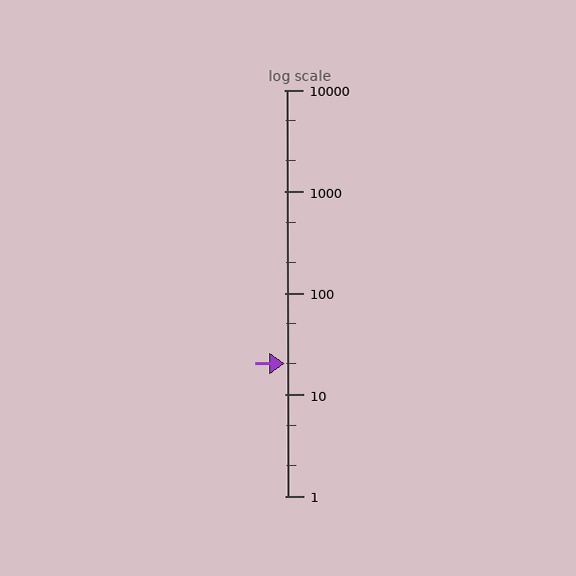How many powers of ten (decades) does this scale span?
The scale spans 4 decades, from 1 to 10000.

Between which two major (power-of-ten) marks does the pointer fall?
The pointer is between 10 and 100.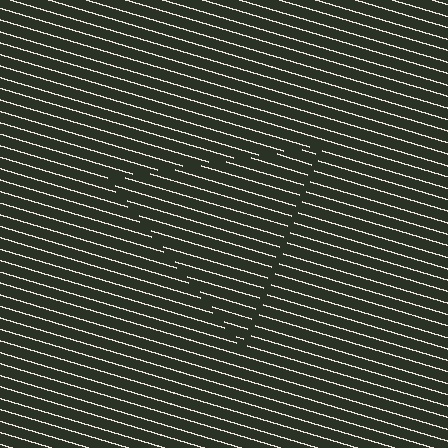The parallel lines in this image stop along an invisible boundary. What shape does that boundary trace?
An illusory triangle. The interior of the shape contains the same grating, shifted by half a period — the contour is defined by the phase discontinuity where line-ends from the inner and outer gratings abut.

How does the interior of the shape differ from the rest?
The interior of the shape contains the same grating, shifted by half a period — the contour is defined by the phase discontinuity where line-ends from the inner and outer gratings abut.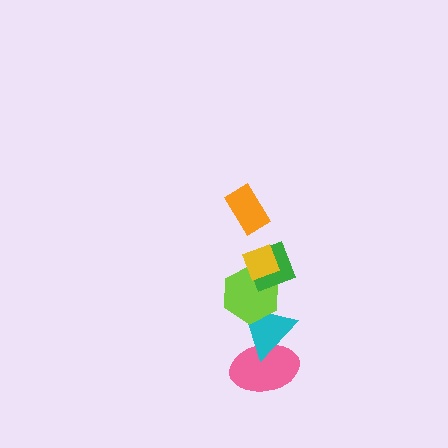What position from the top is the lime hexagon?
The lime hexagon is 4th from the top.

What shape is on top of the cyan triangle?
The lime hexagon is on top of the cyan triangle.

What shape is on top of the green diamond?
The yellow diamond is on top of the green diamond.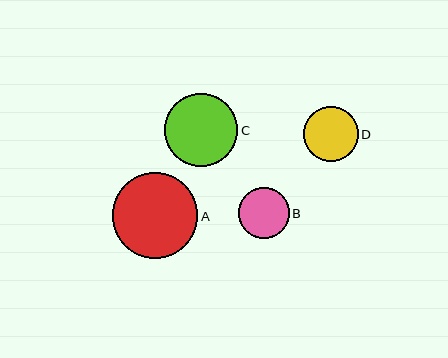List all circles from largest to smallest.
From largest to smallest: A, C, D, B.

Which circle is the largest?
Circle A is the largest with a size of approximately 86 pixels.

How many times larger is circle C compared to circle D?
Circle C is approximately 1.3 times the size of circle D.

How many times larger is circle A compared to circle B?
Circle A is approximately 1.7 times the size of circle B.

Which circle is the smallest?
Circle B is the smallest with a size of approximately 51 pixels.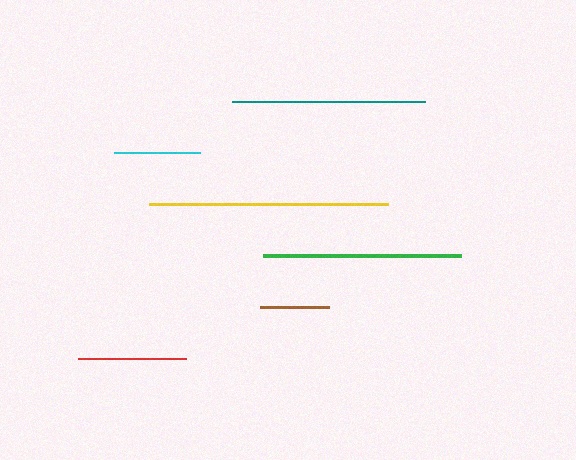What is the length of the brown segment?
The brown segment is approximately 69 pixels long.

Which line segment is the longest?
The yellow line is the longest at approximately 239 pixels.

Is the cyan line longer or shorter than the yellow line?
The yellow line is longer than the cyan line.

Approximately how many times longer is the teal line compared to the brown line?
The teal line is approximately 2.8 times the length of the brown line.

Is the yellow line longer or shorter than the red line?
The yellow line is longer than the red line.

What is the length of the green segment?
The green segment is approximately 198 pixels long.